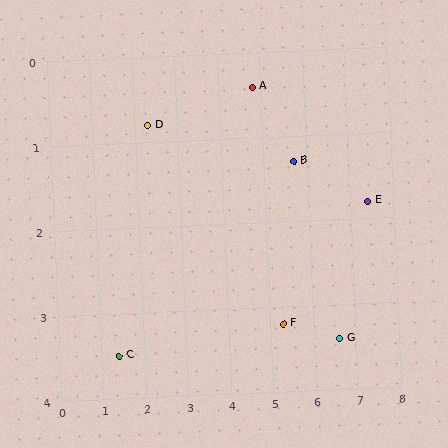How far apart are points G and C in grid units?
Points G and C are about 5.2 grid units apart.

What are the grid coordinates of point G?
Point G is at approximately (6.6, 3.4).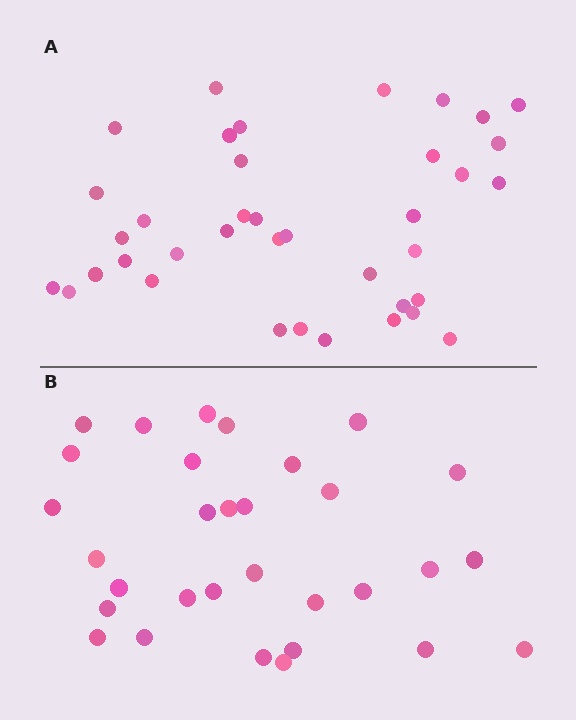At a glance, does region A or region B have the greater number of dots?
Region A (the top region) has more dots.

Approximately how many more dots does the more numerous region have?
Region A has roughly 8 or so more dots than region B.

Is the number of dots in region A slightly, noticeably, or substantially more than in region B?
Region A has only slightly more — the two regions are fairly close. The ratio is roughly 1.2 to 1.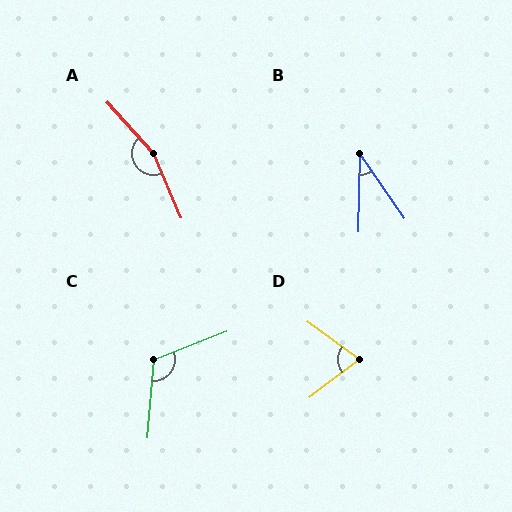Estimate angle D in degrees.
Approximately 74 degrees.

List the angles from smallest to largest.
B (35°), D (74°), C (115°), A (161°).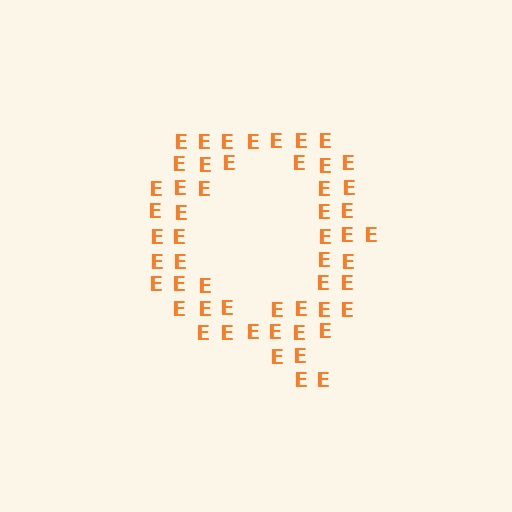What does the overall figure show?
The overall figure shows the letter Q.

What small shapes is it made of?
It is made of small letter E's.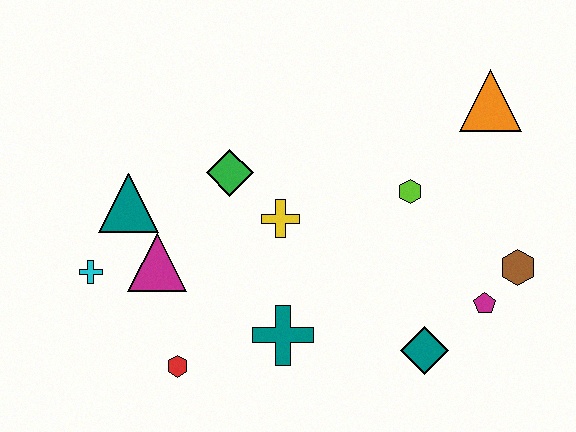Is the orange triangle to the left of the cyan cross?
No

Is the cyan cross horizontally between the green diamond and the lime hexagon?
No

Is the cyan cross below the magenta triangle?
Yes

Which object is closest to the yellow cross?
The green diamond is closest to the yellow cross.